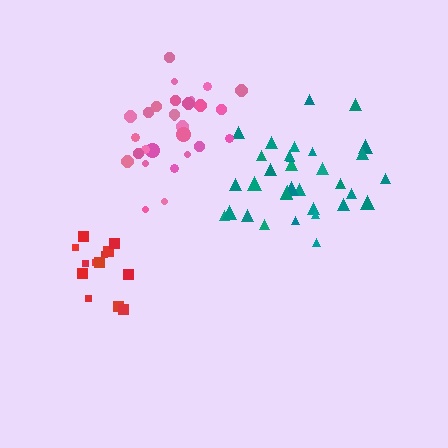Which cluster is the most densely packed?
Teal.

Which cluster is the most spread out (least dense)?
Red.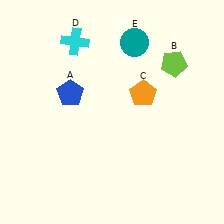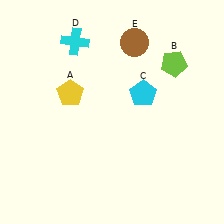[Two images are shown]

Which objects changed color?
A changed from blue to yellow. C changed from orange to cyan. E changed from teal to brown.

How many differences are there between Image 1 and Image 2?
There are 3 differences between the two images.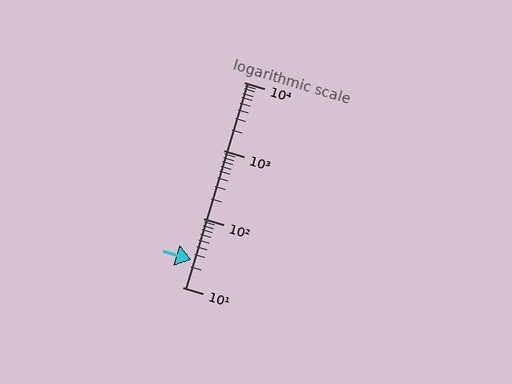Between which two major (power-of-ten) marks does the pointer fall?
The pointer is between 10 and 100.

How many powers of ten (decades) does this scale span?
The scale spans 3 decades, from 10 to 10000.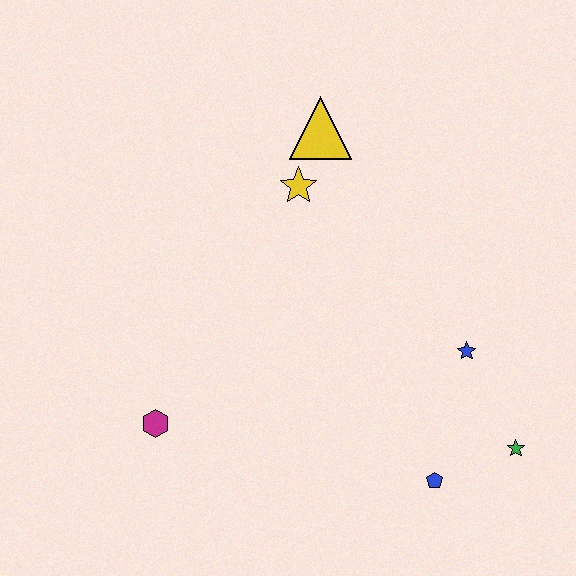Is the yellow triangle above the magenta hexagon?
Yes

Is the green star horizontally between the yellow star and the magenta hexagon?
No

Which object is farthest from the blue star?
The magenta hexagon is farthest from the blue star.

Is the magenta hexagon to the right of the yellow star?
No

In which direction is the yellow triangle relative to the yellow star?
The yellow triangle is above the yellow star.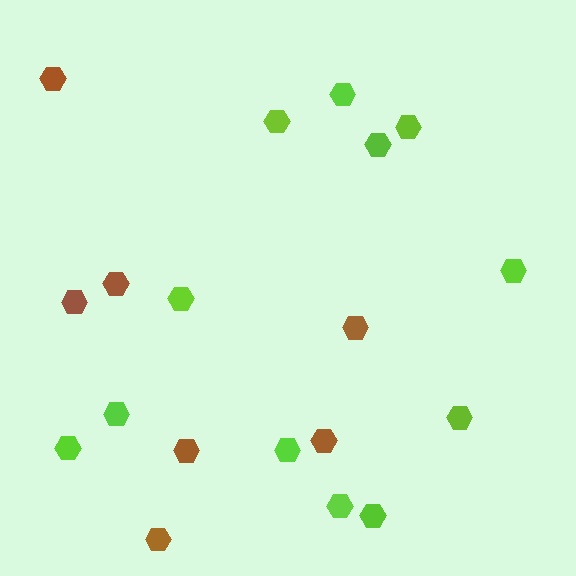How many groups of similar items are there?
There are 2 groups: one group of brown hexagons (7) and one group of lime hexagons (12).